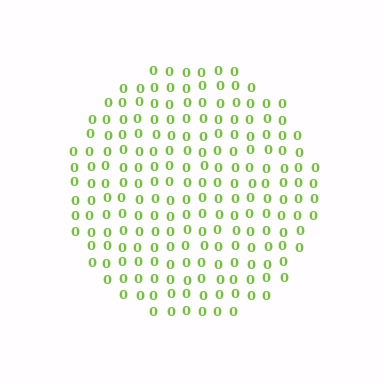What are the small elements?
The small elements are digit 0's.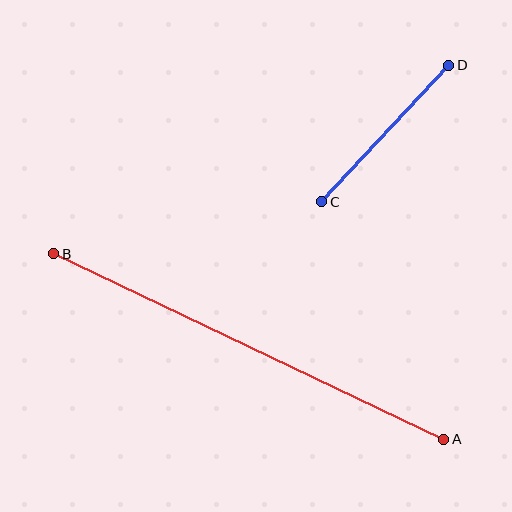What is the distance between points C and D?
The distance is approximately 187 pixels.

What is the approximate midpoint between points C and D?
The midpoint is at approximately (385, 133) pixels.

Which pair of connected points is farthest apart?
Points A and B are farthest apart.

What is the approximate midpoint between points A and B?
The midpoint is at approximately (249, 346) pixels.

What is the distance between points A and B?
The distance is approximately 432 pixels.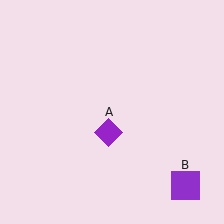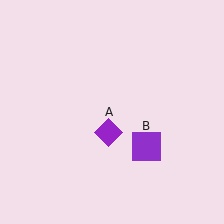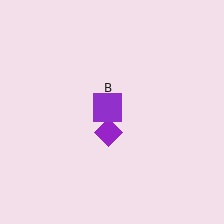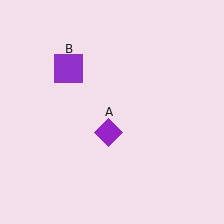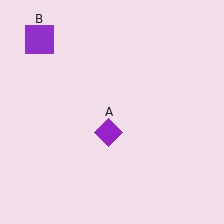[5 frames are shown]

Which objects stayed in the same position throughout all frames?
Purple diamond (object A) remained stationary.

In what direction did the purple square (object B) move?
The purple square (object B) moved up and to the left.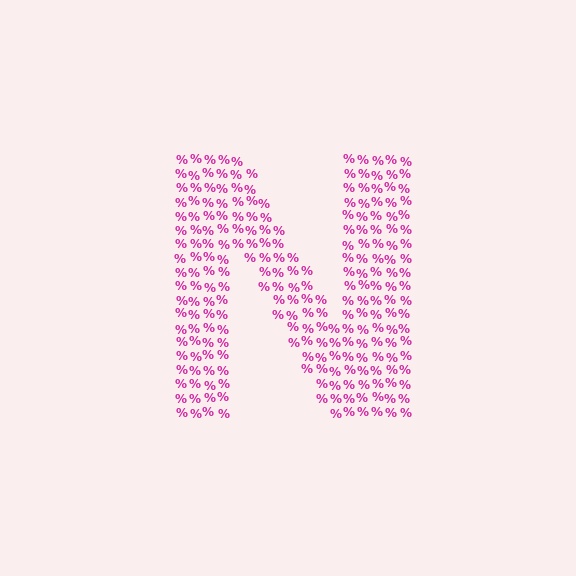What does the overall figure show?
The overall figure shows the letter N.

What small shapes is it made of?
It is made of small percent signs.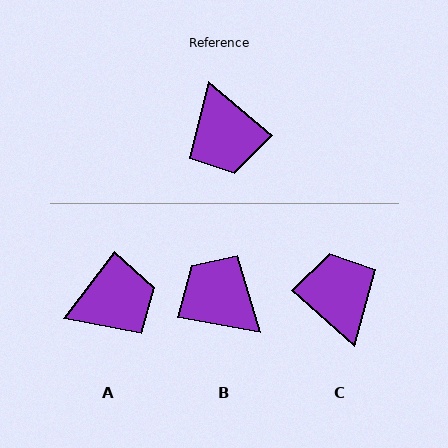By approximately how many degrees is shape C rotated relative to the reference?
Approximately 179 degrees counter-clockwise.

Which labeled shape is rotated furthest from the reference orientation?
C, about 179 degrees away.